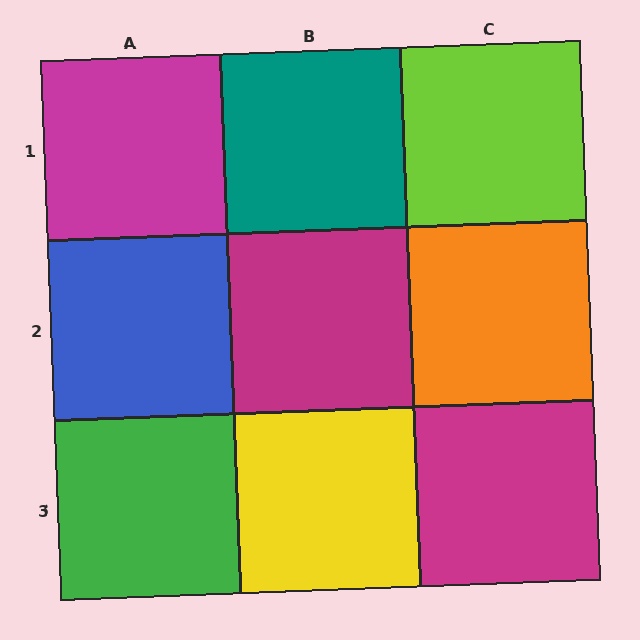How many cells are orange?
1 cell is orange.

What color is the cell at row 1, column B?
Teal.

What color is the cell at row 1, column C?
Lime.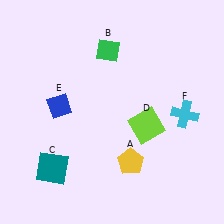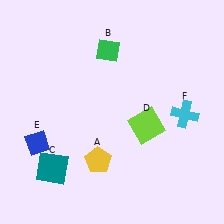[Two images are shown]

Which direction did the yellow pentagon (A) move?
The yellow pentagon (A) moved left.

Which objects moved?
The objects that moved are: the yellow pentagon (A), the blue diamond (E).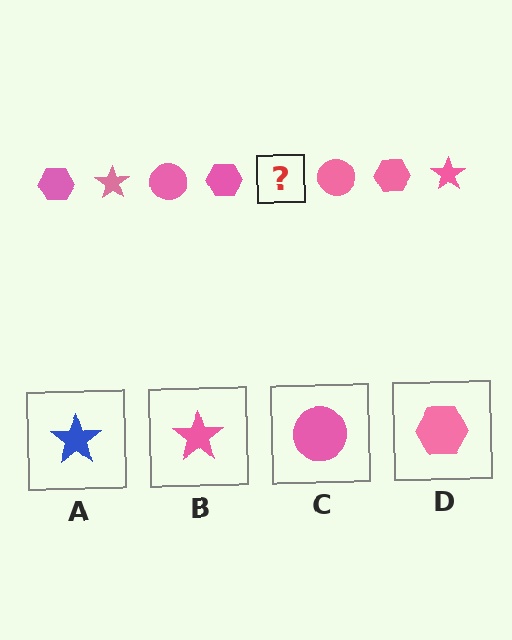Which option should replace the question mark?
Option B.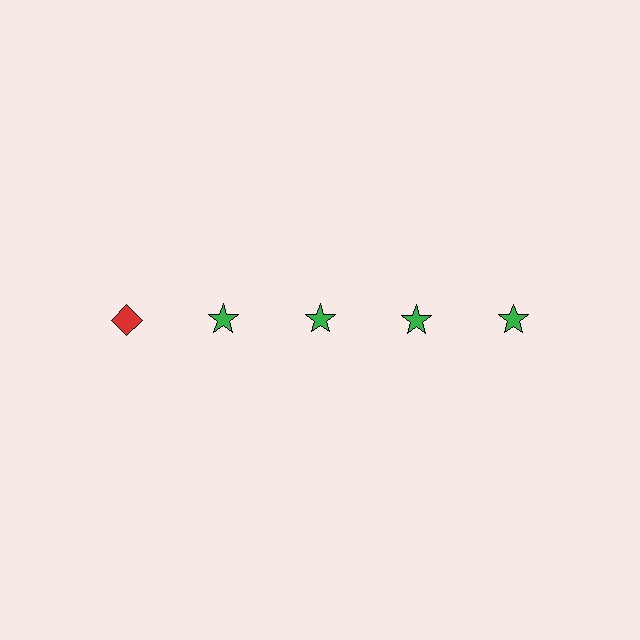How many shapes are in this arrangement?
There are 5 shapes arranged in a grid pattern.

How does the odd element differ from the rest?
It differs in both color (red instead of green) and shape (diamond instead of star).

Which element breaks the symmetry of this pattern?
The red diamond in the top row, leftmost column breaks the symmetry. All other shapes are green stars.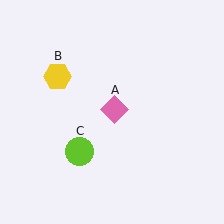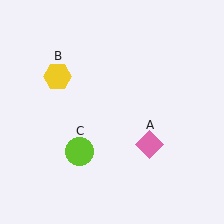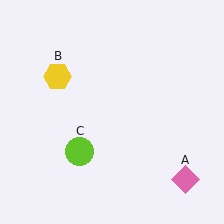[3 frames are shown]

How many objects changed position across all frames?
1 object changed position: pink diamond (object A).